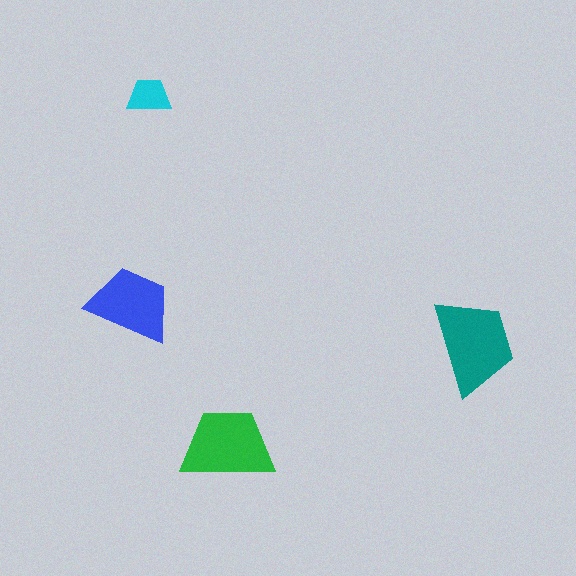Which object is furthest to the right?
The teal trapezoid is rightmost.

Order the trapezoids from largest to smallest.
the teal one, the green one, the blue one, the cyan one.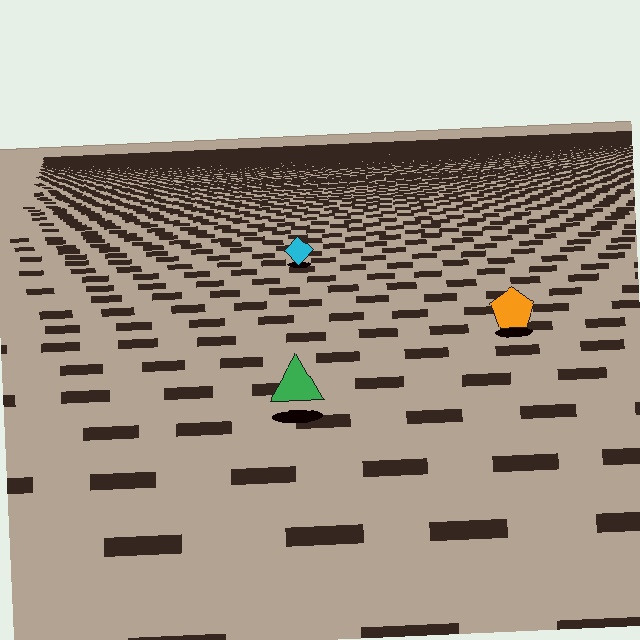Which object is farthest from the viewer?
The cyan diamond is farthest from the viewer. It appears smaller and the ground texture around it is denser.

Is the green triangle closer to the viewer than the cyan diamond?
Yes. The green triangle is closer — you can tell from the texture gradient: the ground texture is coarser near it.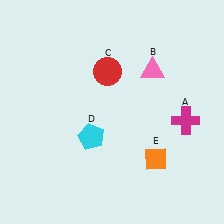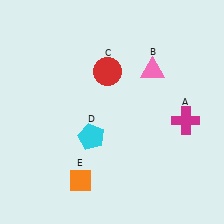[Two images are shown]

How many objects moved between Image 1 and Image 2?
1 object moved between the two images.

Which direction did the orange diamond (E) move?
The orange diamond (E) moved left.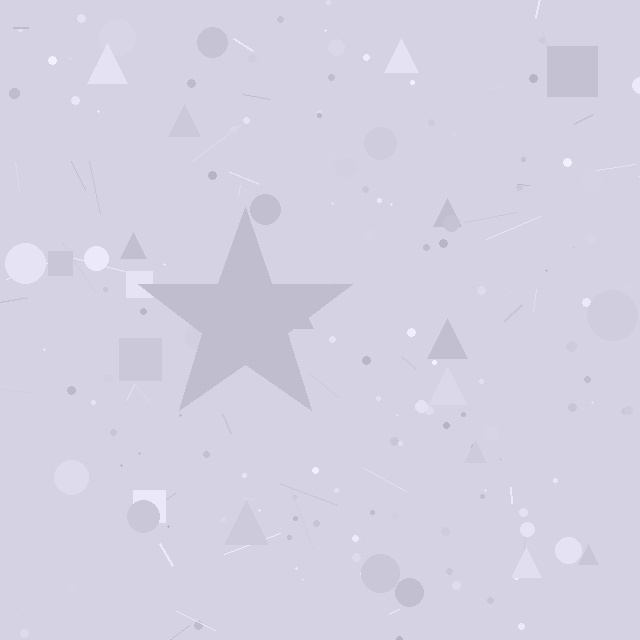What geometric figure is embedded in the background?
A star is embedded in the background.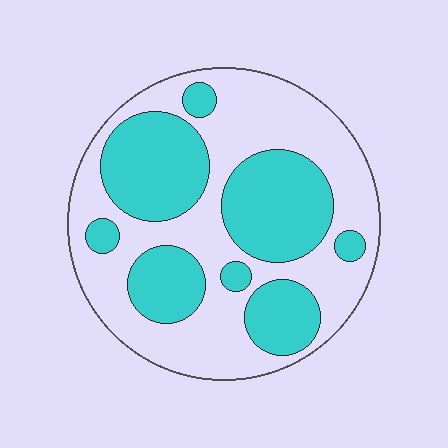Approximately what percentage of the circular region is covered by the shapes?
Approximately 40%.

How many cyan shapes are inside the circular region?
8.